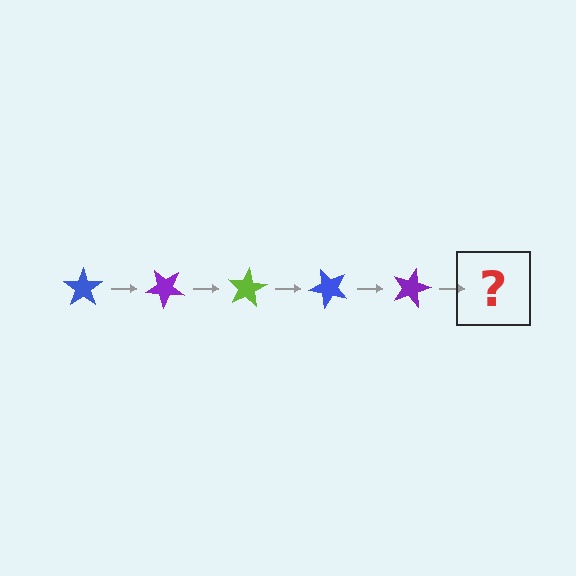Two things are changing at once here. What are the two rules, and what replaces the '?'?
The two rules are that it rotates 40 degrees each step and the color cycles through blue, purple, and lime. The '?' should be a lime star, rotated 200 degrees from the start.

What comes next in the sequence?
The next element should be a lime star, rotated 200 degrees from the start.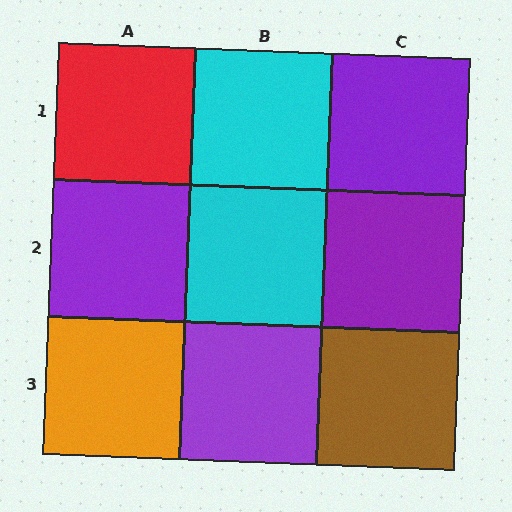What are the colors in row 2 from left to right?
Purple, cyan, purple.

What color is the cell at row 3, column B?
Purple.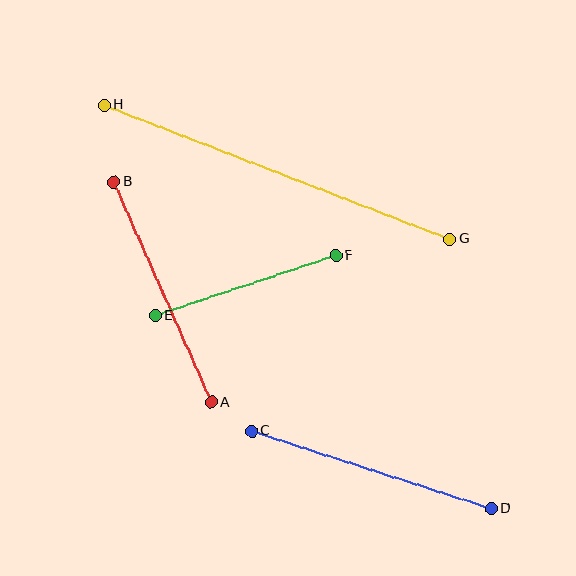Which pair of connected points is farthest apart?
Points G and H are farthest apart.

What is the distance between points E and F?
The distance is approximately 191 pixels.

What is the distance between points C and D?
The distance is approximately 252 pixels.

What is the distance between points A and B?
The distance is approximately 241 pixels.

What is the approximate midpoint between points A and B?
The midpoint is at approximately (162, 292) pixels.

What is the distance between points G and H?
The distance is approximately 371 pixels.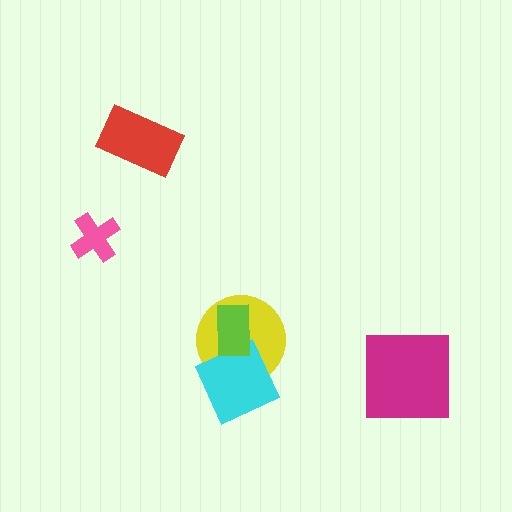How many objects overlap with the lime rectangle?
2 objects overlap with the lime rectangle.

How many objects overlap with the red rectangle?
0 objects overlap with the red rectangle.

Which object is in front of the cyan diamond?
The lime rectangle is in front of the cyan diamond.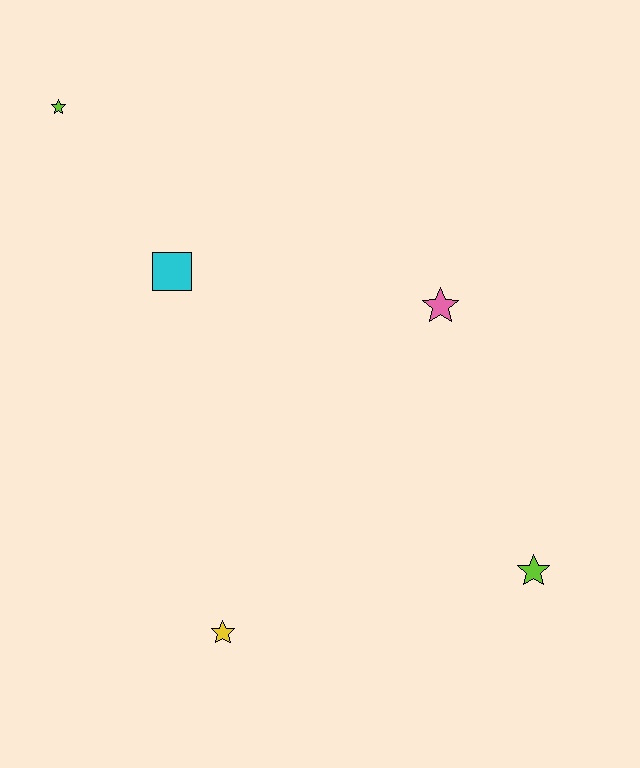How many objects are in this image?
There are 5 objects.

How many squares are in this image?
There is 1 square.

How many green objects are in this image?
There are no green objects.